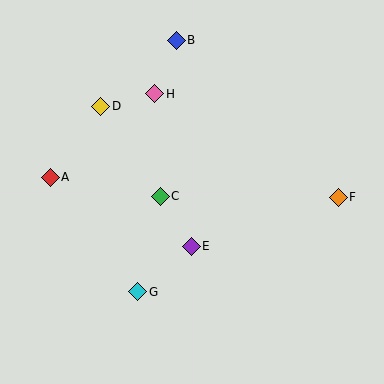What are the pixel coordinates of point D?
Point D is at (101, 106).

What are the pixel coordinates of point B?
Point B is at (176, 40).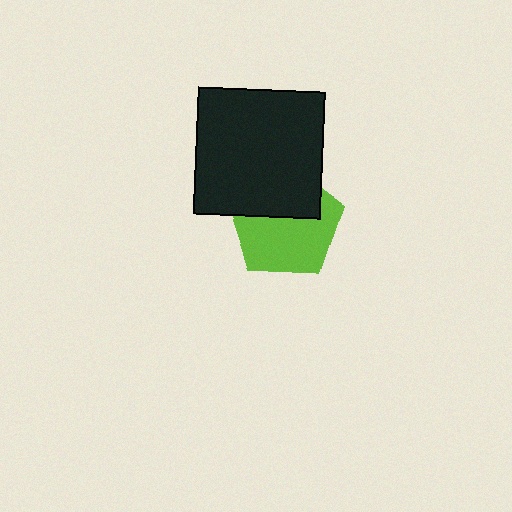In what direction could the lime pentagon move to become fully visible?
The lime pentagon could move down. That would shift it out from behind the black square entirely.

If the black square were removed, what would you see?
You would see the complete lime pentagon.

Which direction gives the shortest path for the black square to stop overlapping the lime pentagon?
Moving up gives the shortest separation.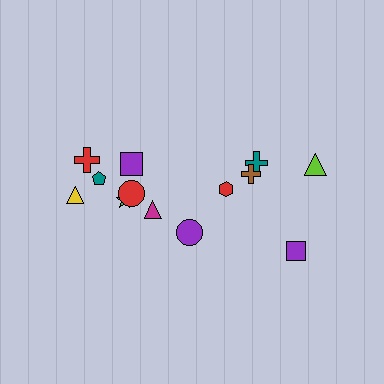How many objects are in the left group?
There are 8 objects.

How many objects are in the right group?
There are 5 objects.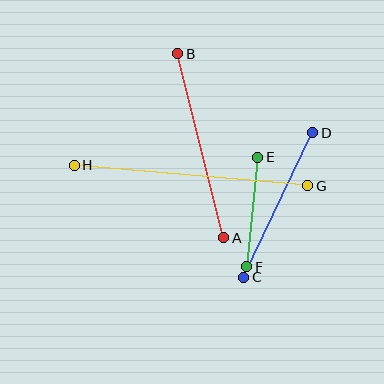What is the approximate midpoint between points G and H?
The midpoint is at approximately (191, 175) pixels.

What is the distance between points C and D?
The distance is approximately 160 pixels.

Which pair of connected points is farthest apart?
Points G and H are farthest apart.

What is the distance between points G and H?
The distance is approximately 234 pixels.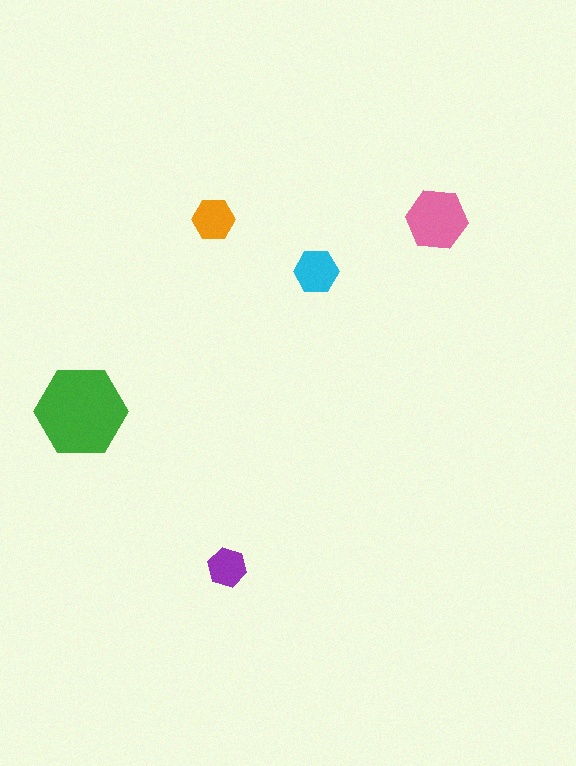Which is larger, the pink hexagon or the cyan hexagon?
The pink one.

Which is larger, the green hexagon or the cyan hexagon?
The green one.